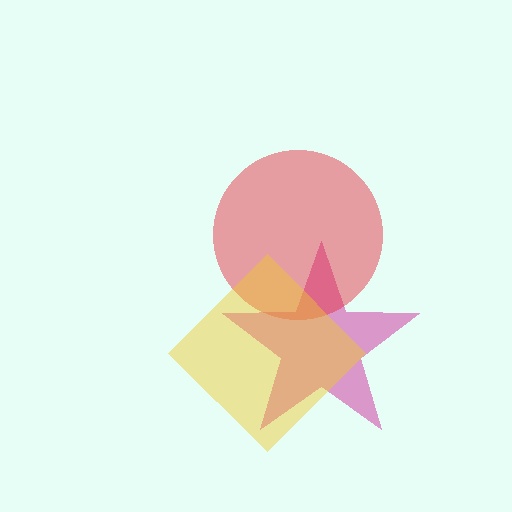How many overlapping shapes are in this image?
There are 3 overlapping shapes in the image.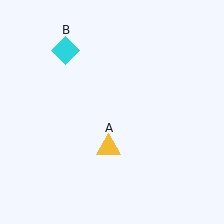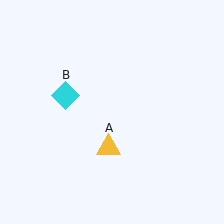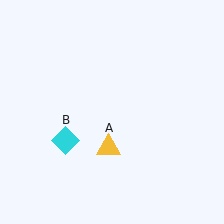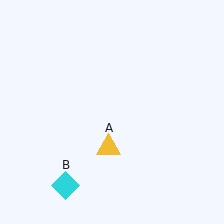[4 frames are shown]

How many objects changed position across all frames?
1 object changed position: cyan diamond (object B).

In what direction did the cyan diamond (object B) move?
The cyan diamond (object B) moved down.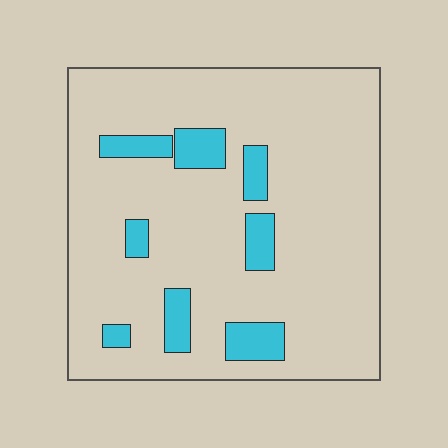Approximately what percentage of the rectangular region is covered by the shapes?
Approximately 15%.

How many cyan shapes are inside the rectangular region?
8.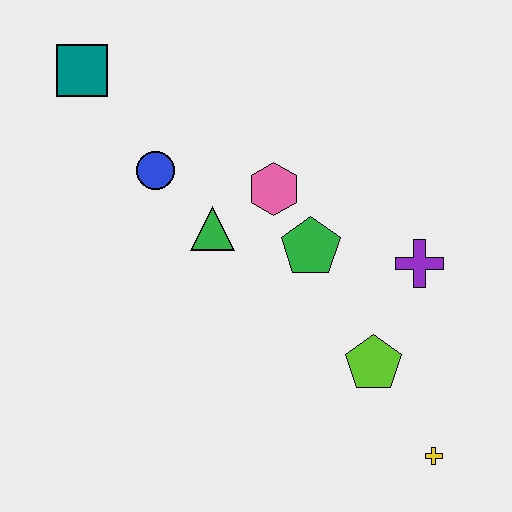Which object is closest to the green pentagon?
The pink hexagon is closest to the green pentagon.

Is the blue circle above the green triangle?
Yes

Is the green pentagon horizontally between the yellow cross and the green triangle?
Yes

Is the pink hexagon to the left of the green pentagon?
Yes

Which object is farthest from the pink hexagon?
The yellow cross is farthest from the pink hexagon.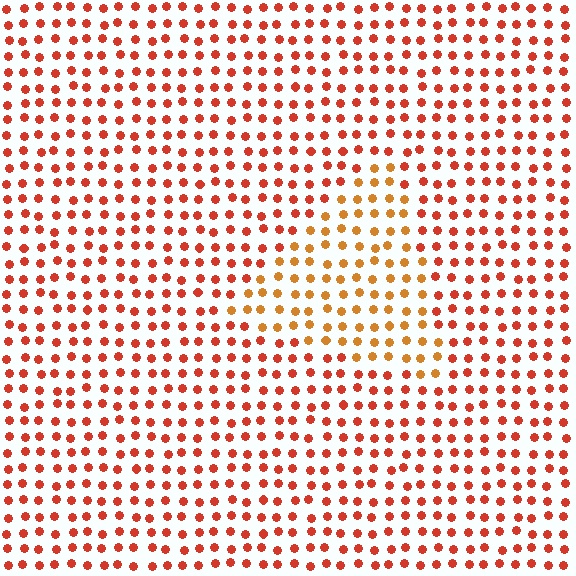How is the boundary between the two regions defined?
The boundary is defined purely by a slight shift in hue (about 26 degrees). Spacing, size, and orientation are identical on both sides.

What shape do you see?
I see a triangle.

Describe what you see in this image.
The image is filled with small red elements in a uniform arrangement. A triangle-shaped region is visible where the elements are tinted to a slightly different hue, forming a subtle color boundary.